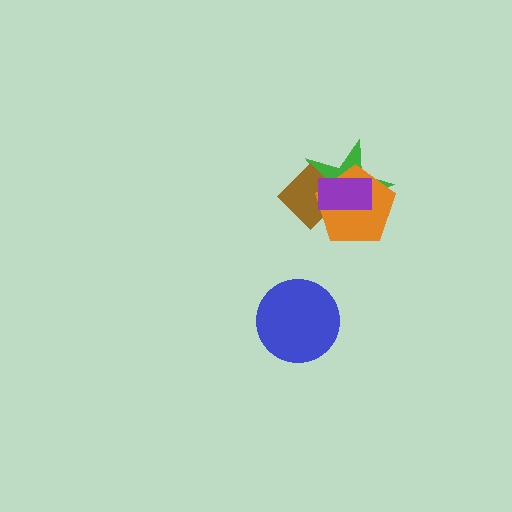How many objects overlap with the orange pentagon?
3 objects overlap with the orange pentagon.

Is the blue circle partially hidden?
No, no other shape covers it.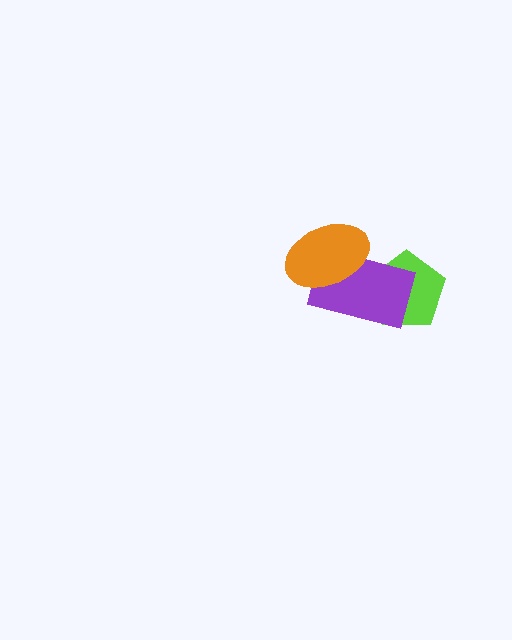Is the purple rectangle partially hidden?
Yes, it is partially covered by another shape.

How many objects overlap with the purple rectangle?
2 objects overlap with the purple rectangle.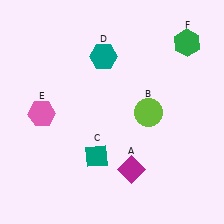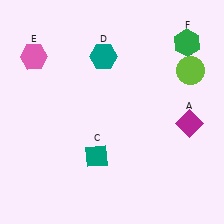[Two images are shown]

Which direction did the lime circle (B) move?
The lime circle (B) moved up.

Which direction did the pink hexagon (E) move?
The pink hexagon (E) moved up.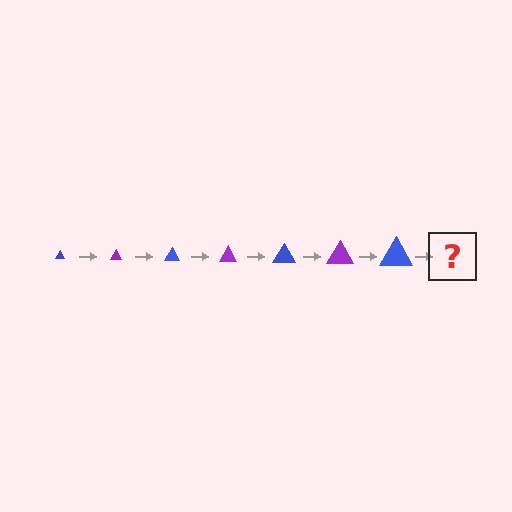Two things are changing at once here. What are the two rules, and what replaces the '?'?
The two rules are that the triangle grows larger each step and the color cycles through blue and purple. The '?' should be a purple triangle, larger than the previous one.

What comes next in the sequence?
The next element should be a purple triangle, larger than the previous one.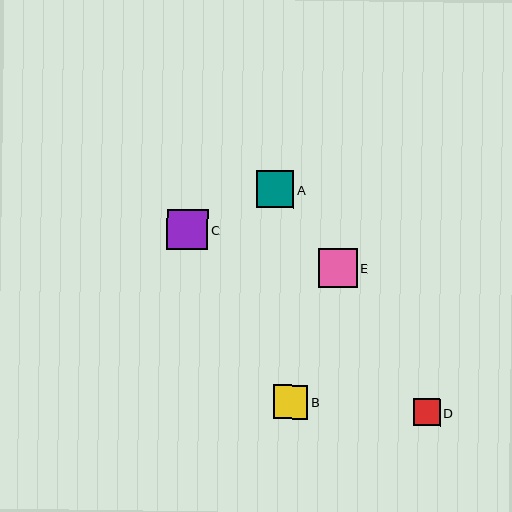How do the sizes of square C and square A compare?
Square C and square A are approximately the same size.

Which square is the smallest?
Square D is the smallest with a size of approximately 27 pixels.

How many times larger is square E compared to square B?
Square E is approximately 1.1 times the size of square B.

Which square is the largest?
Square C is the largest with a size of approximately 41 pixels.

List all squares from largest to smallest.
From largest to smallest: C, E, A, B, D.